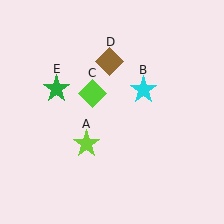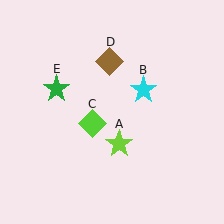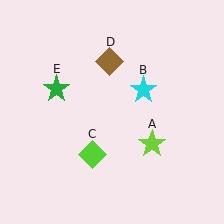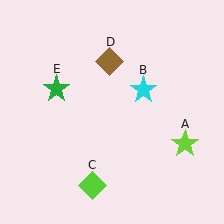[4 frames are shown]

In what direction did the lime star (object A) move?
The lime star (object A) moved right.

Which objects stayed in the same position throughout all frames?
Cyan star (object B) and brown diamond (object D) and green star (object E) remained stationary.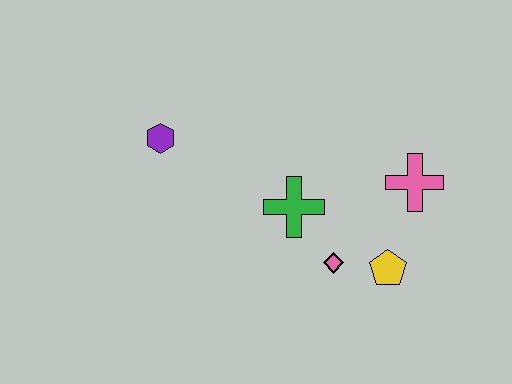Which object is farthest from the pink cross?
The purple hexagon is farthest from the pink cross.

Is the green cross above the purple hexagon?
No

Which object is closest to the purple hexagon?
The green cross is closest to the purple hexagon.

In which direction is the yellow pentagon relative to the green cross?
The yellow pentagon is to the right of the green cross.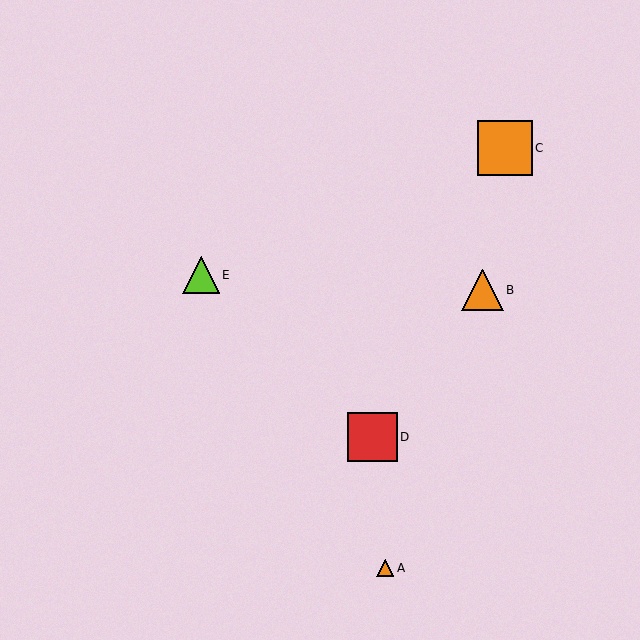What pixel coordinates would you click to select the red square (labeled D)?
Click at (372, 437) to select the red square D.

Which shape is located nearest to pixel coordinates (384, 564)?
The orange triangle (labeled A) at (385, 568) is nearest to that location.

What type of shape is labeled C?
Shape C is an orange square.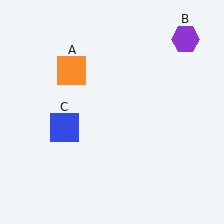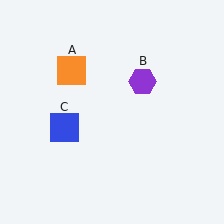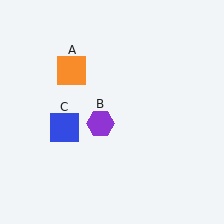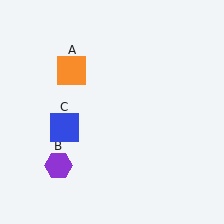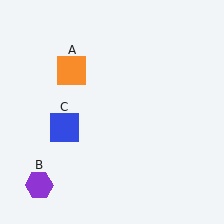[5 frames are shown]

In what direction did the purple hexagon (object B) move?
The purple hexagon (object B) moved down and to the left.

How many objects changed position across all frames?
1 object changed position: purple hexagon (object B).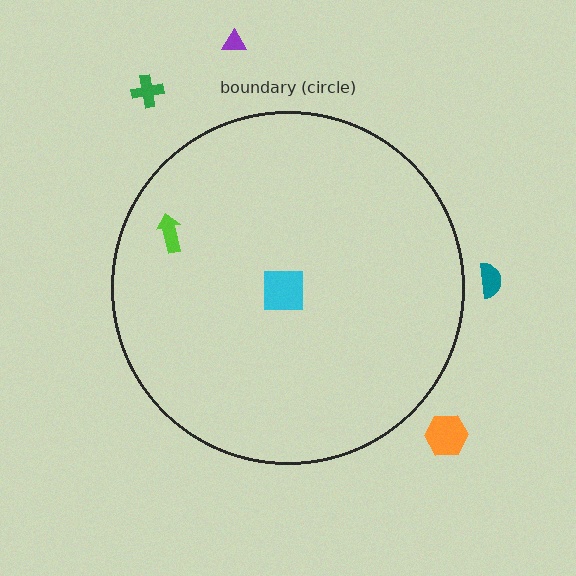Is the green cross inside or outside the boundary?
Outside.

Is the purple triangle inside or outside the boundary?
Outside.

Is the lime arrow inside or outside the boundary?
Inside.